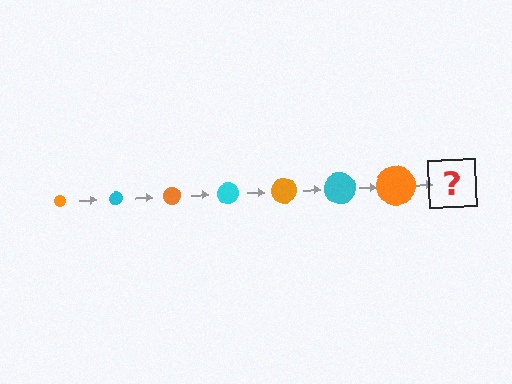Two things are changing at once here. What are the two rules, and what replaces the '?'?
The two rules are that the circle grows larger each step and the color cycles through orange and cyan. The '?' should be a cyan circle, larger than the previous one.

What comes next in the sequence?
The next element should be a cyan circle, larger than the previous one.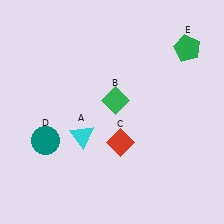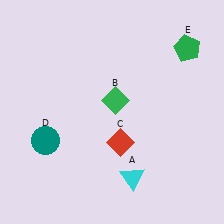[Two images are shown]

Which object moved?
The cyan triangle (A) moved right.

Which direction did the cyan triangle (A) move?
The cyan triangle (A) moved right.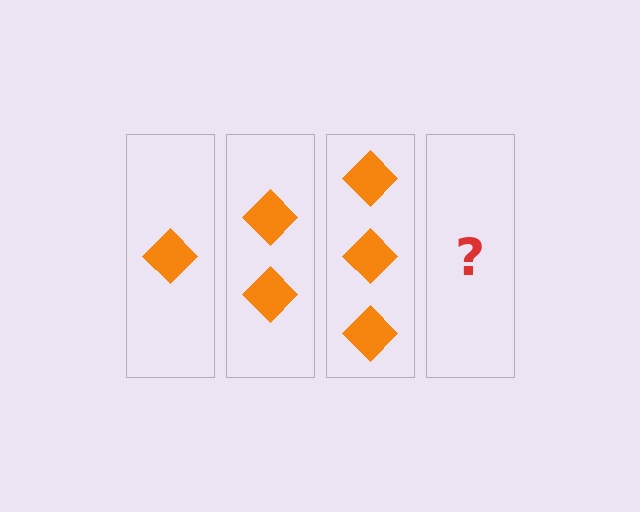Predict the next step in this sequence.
The next step is 4 diamonds.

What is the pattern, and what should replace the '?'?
The pattern is that each step adds one more diamond. The '?' should be 4 diamonds.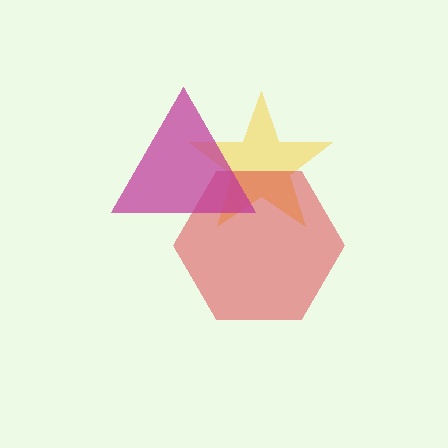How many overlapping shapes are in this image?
There are 3 overlapping shapes in the image.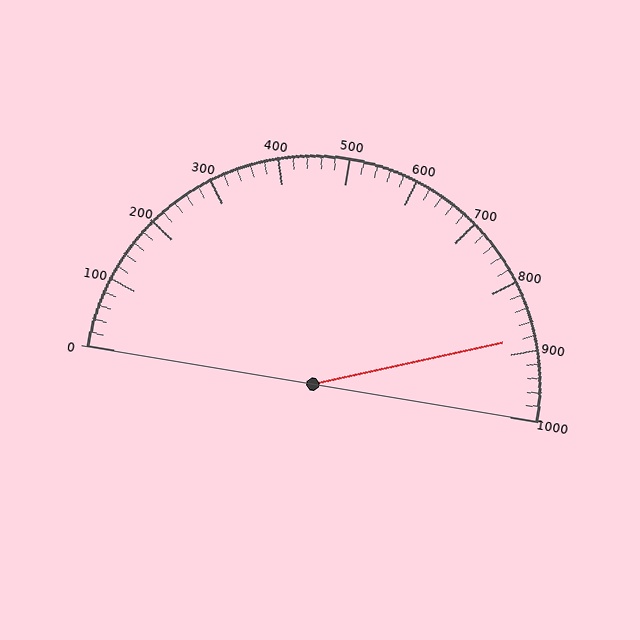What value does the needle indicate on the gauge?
The needle indicates approximately 880.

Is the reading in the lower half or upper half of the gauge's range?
The reading is in the upper half of the range (0 to 1000).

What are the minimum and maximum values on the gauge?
The gauge ranges from 0 to 1000.